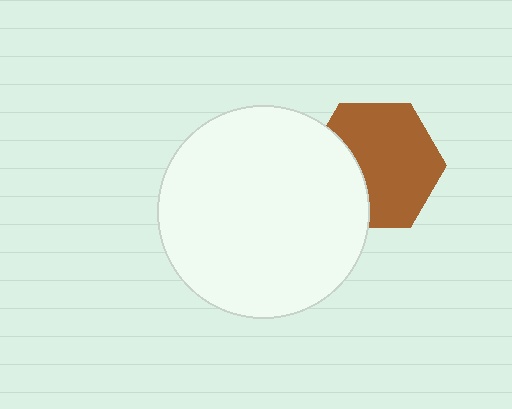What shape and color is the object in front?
The object in front is a white circle.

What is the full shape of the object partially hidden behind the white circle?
The partially hidden object is a brown hexagon.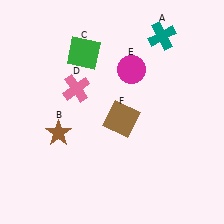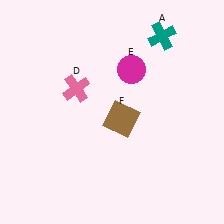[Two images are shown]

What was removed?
The green square (C), the brown star (B) were removed in Image 2.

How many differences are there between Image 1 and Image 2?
There are 2 differences between the two images.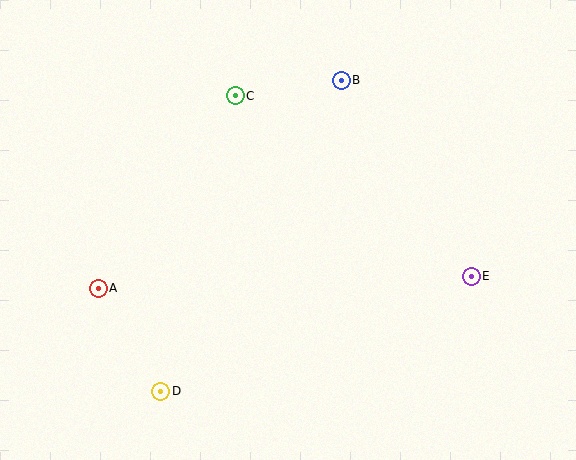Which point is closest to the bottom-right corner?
Point E is closest to the bottom-right corner.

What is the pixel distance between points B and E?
The distance between B and E is 235 pixels.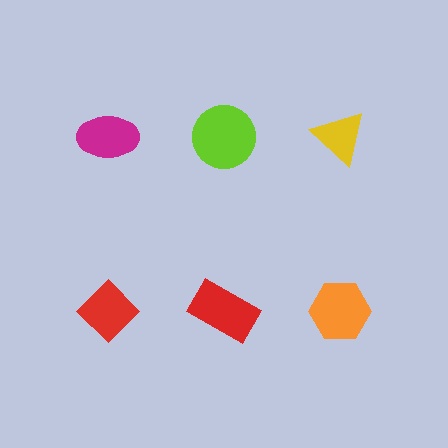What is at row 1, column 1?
A magenta ellipse.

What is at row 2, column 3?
An orange hexagon.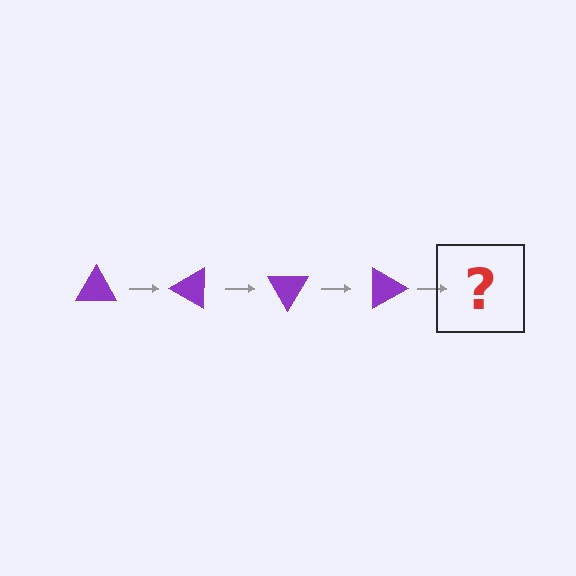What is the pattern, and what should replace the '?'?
The pattern is that the triangle rotates 30 degrees each step. The '?' should be a purple triangle rotated 120 degrees.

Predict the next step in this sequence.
The next step is a purple triangle rotated 120 degrees.